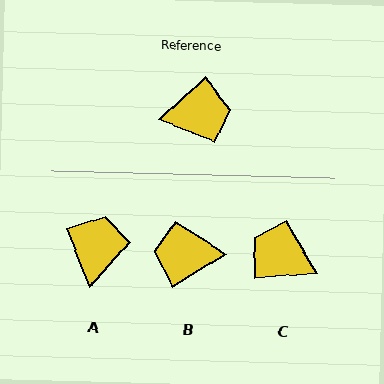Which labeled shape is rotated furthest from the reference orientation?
B, about 168 degrees away.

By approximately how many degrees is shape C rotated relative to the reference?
Approximately 142 degrees counter-clockwise.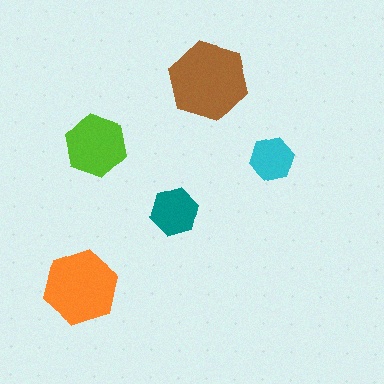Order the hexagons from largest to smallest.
the brown one, the orange one, the lime one, the teal one, the cyan one.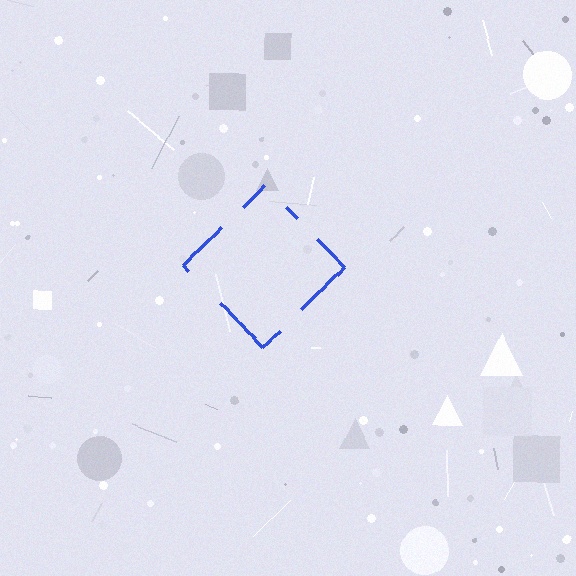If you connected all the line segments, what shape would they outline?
They would outline a diamond.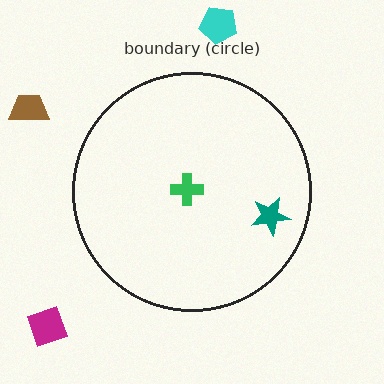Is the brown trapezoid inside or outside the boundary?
Outside.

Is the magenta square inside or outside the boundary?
Outside.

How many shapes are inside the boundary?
2 inside, 3 outside.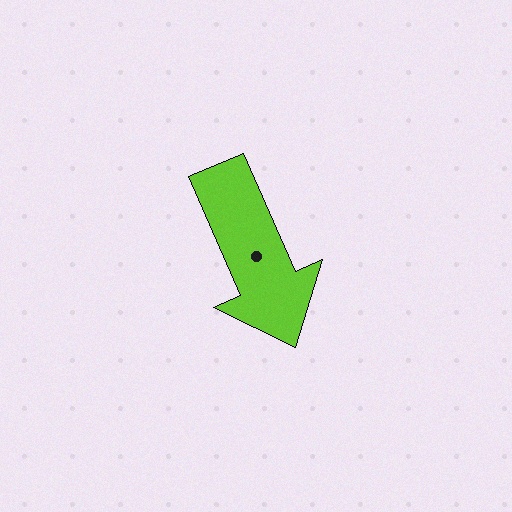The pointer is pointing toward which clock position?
Roughly 5 o'clock.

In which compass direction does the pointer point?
Southeast.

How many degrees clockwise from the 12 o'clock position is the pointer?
Approximately 156 degrees.